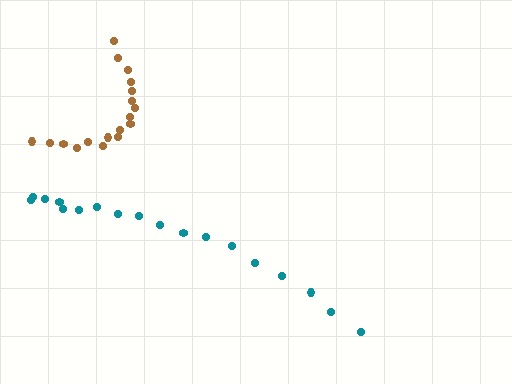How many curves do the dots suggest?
There are 2 distinct paths.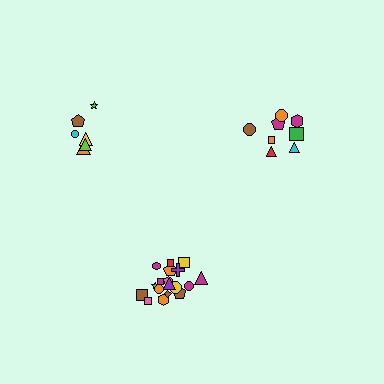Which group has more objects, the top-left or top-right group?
The top-right group.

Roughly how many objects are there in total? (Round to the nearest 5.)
Roughly 30 objects in total.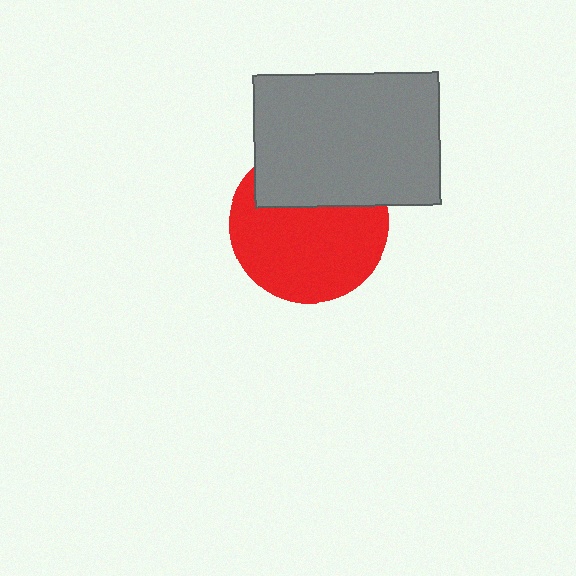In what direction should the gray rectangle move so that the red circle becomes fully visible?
The gray rectangle should move up. That is the shortest direction to clear the overlap and leave the red circle fully visible.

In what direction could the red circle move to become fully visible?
The red circle could move down. That would shift it out from behind the gray rectangle entirely.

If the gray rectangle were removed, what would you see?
You would see the complete red circle.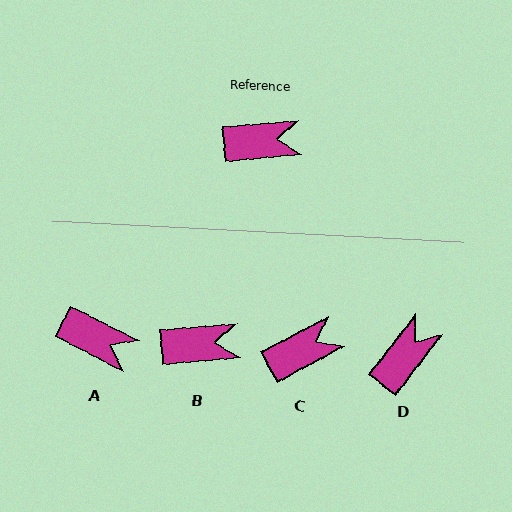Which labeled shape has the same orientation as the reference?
B.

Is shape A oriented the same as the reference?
No, it is off by about 32 degrees.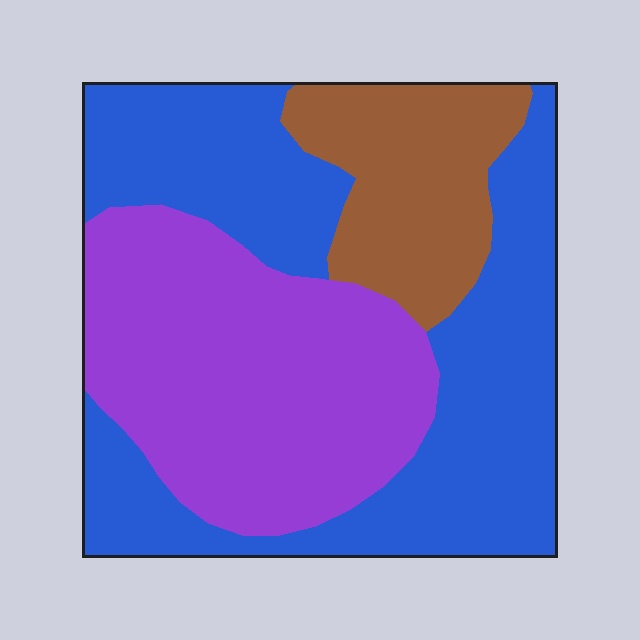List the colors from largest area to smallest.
From largest to smallest: blue, purple, brown.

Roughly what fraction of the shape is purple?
Purple covers 37% of the shape.